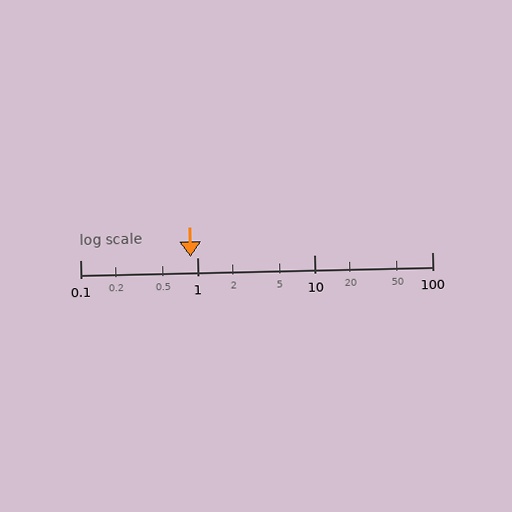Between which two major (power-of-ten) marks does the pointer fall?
The pointer is between 0.1 and 1.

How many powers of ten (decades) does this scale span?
The scale spans 3 decades, from 0.1 to 100.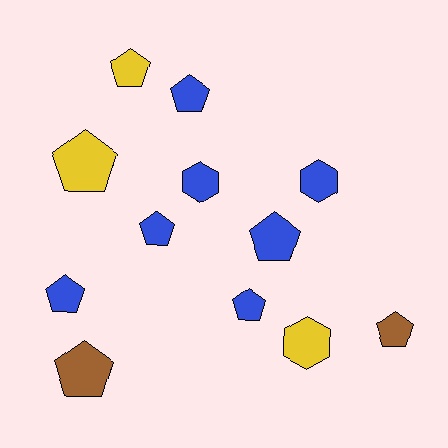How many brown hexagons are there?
There are no brown hexagons.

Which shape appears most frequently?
Pentagon, with 9 objects.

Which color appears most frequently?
Blue, with 7 objects.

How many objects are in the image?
There are 12 objects.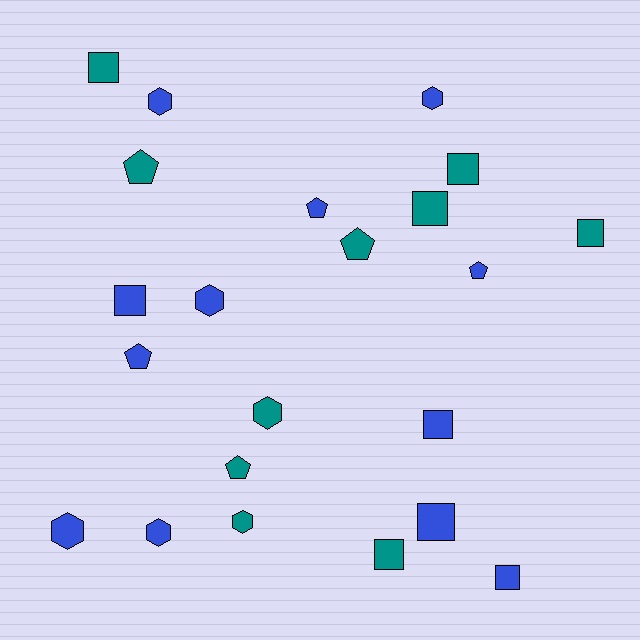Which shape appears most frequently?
Square, with 9 objects.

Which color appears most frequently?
Blue, with 12 objects.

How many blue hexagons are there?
There are 5 blue hexagons.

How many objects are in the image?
There are 22 objects.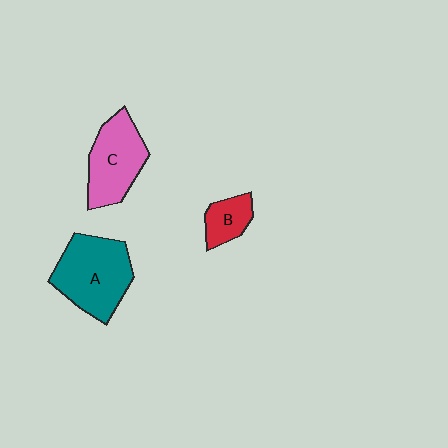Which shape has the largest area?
Shape A (teal).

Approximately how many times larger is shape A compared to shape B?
Approximately 2.6 times.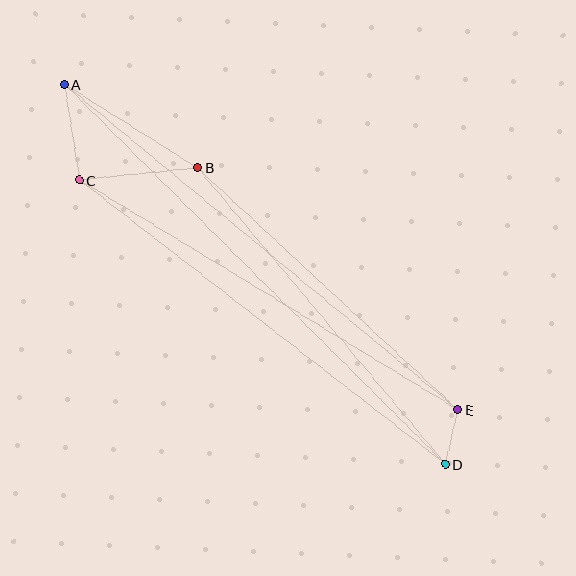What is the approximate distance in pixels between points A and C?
The distance between A and C is approximately 97 pixels.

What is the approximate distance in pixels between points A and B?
The distance between A and B is approximately 157 pixels.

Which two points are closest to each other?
Points D and E are closest to each other.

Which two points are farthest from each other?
Points A and D are farthest from each other.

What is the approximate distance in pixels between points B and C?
The distance between B and C is approximately 119 pixels.